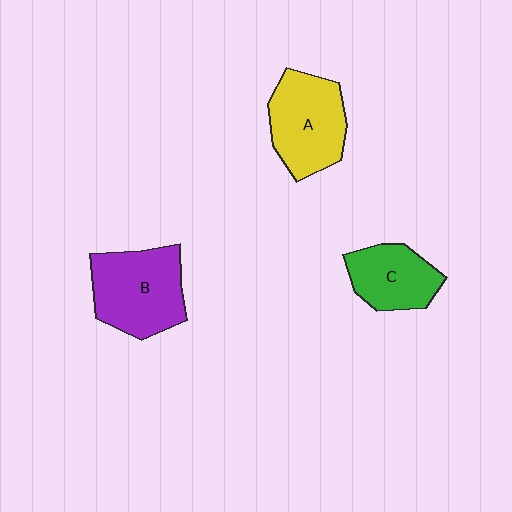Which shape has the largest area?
Shape B (purple).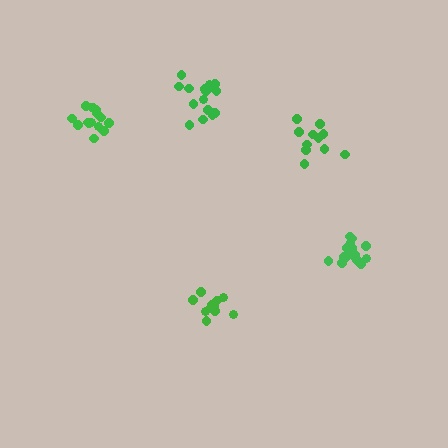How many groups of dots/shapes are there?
There are 5 groups.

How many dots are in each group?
Group 1: 16 dots, Group 2: 11 dots, Group 3: 11 dots, Group 4: 16 dots, Group 5: 17 dots (71 total).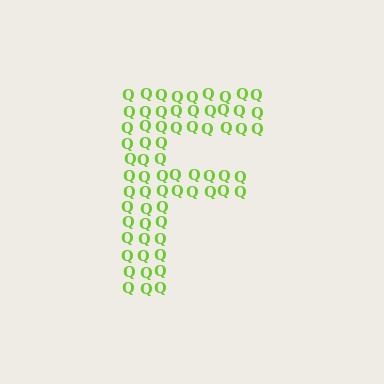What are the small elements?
The small elements are letter Q's.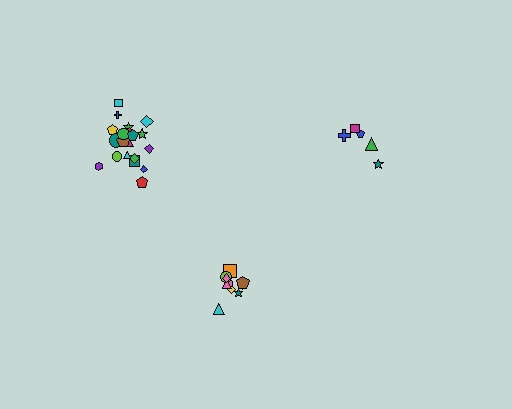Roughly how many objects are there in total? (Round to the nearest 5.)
Roughly 35 objects in total.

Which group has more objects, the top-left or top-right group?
The top-left group.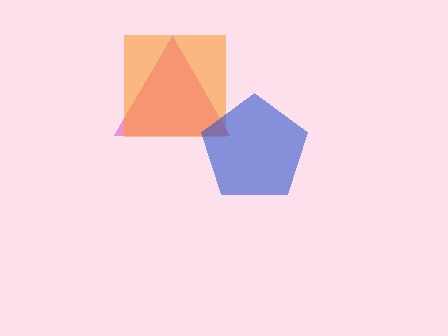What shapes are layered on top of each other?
The layered shapes are: a pink triangle, an orange square, a blue pentagon.